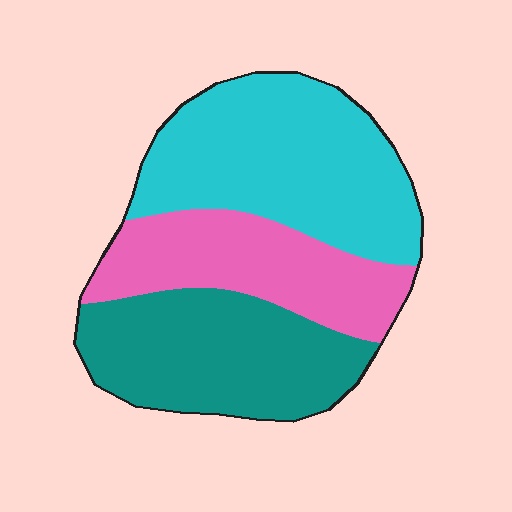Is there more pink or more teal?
Teal.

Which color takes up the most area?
Cyan, at roughly 40%.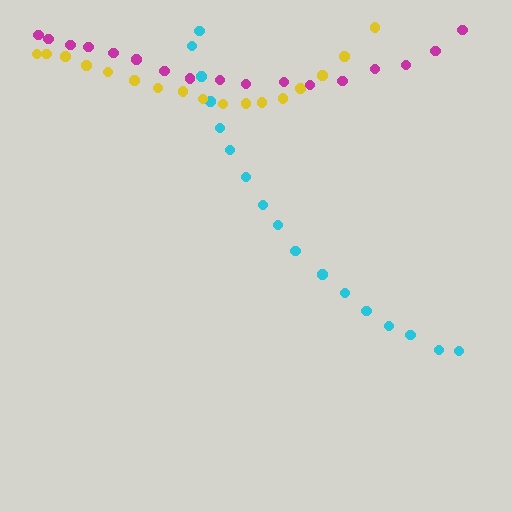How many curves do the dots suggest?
There are 3 distinct paths.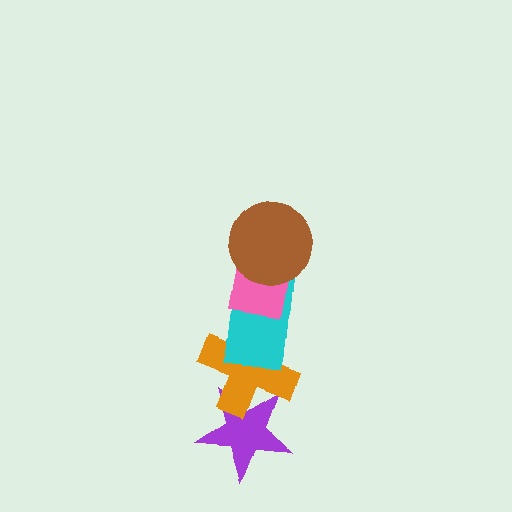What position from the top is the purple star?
The purple star is 5th from the top.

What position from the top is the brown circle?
The brown circle is 1st from the top.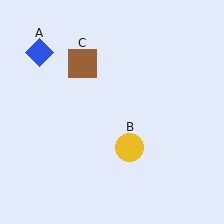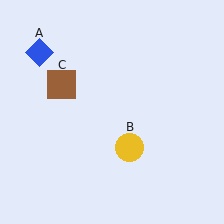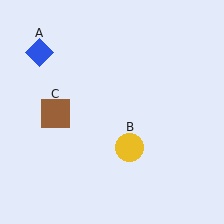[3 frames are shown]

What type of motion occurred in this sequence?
The brown square (object C) rotated counterclockwise around the center of the scene.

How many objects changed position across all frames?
1 object changed position: brown square (object C).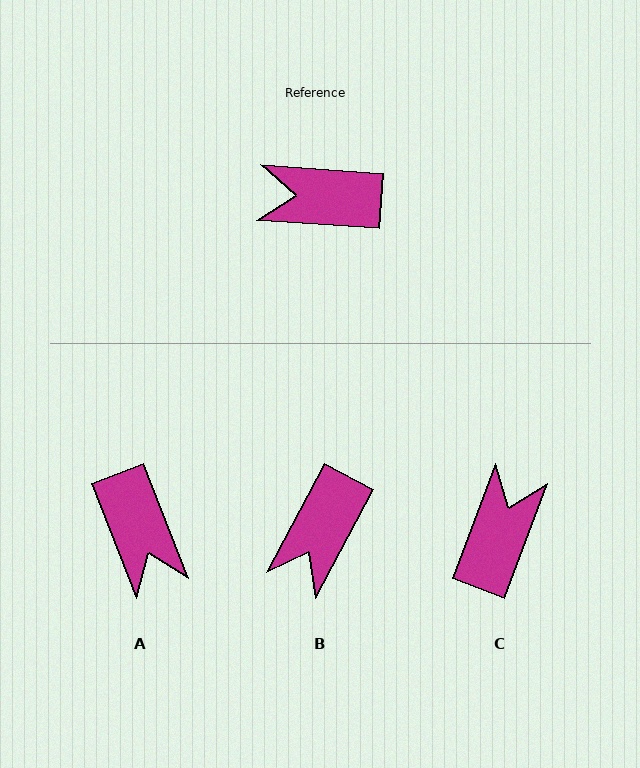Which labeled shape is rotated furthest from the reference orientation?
A, about 115 degrees away.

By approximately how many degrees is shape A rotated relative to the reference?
Approximately 115 degrees counter-clockwise.